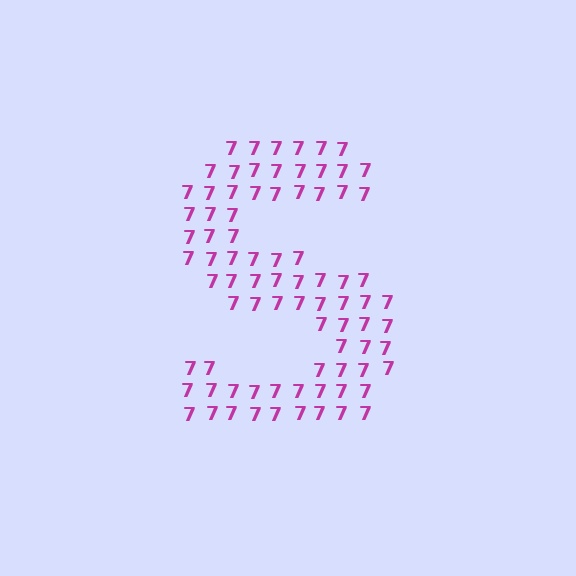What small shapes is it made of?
It is made of small digit 7's.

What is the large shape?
The large shape is the letter S.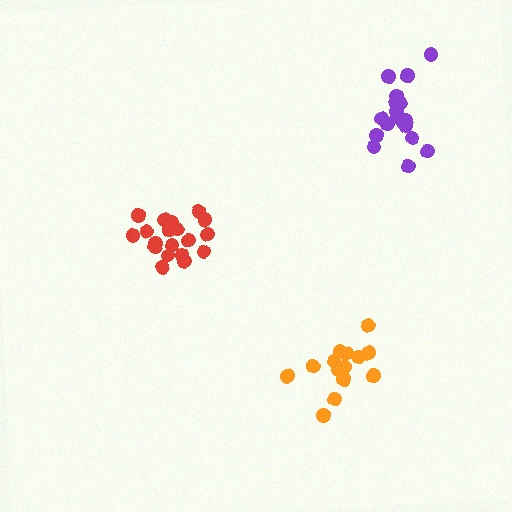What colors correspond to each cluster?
The clusters are colored: red, orange, purple.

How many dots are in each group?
Group 1: 19 dots, Group 2: 14 dots, Group 3: 18 dots (51 total).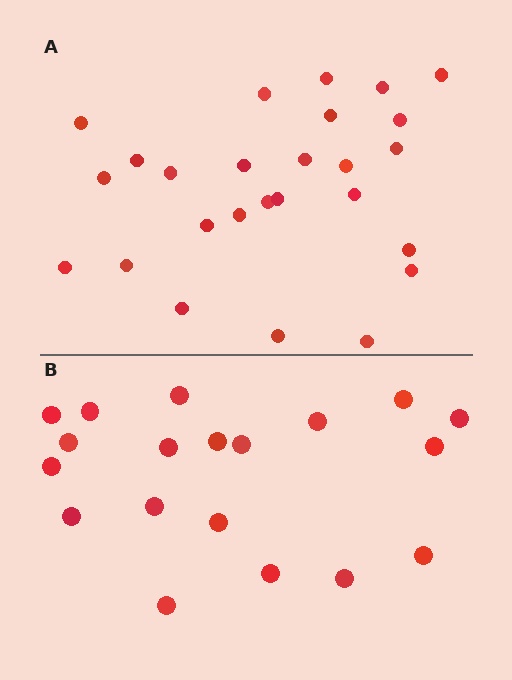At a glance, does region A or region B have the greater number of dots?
Region A (the top region) has more dots.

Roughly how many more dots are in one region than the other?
Region A has roughly 8 or so more dots than region B.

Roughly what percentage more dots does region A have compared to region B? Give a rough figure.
About 35% more.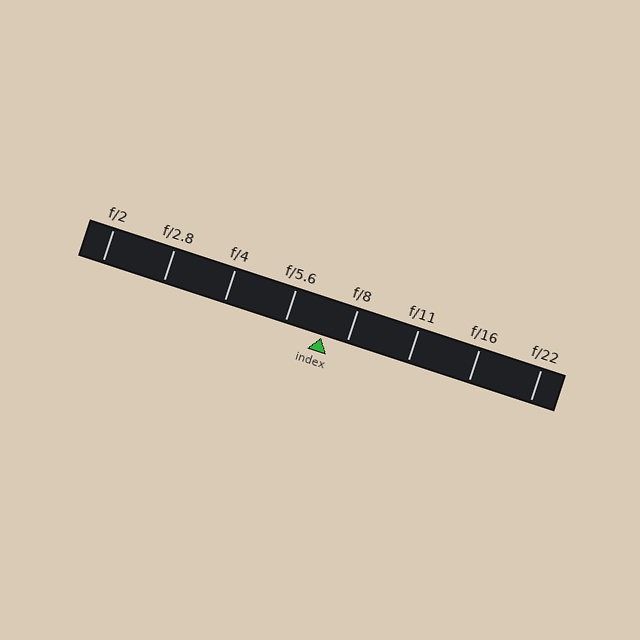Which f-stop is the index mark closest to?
The index mark is closest to f/8.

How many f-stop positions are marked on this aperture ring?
There are 8 f-stop positions marked.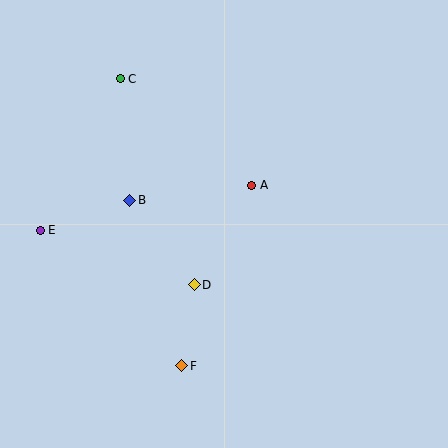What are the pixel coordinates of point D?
Point D is at (194, 285).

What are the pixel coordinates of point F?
Point F is at (182, 366).